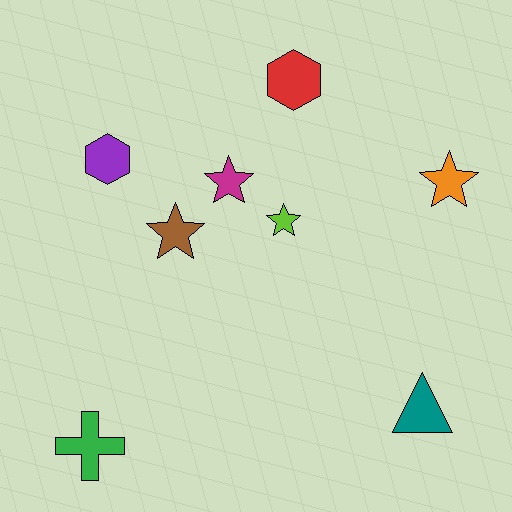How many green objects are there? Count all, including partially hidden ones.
There is 1 green object.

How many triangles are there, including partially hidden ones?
There is 1 triangle.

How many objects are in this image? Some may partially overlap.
There are 8 objects.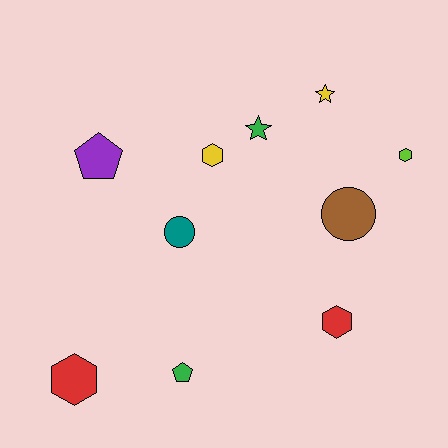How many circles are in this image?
There are 2 circles.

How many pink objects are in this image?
There are no pink objects.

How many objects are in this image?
There are 10 objects.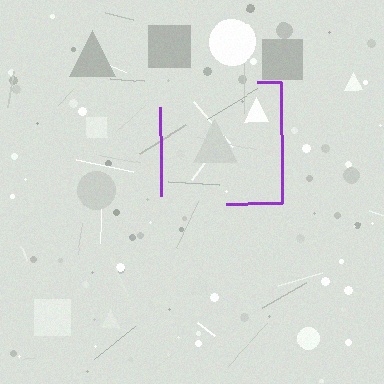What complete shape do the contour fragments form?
The contour fragments form a square.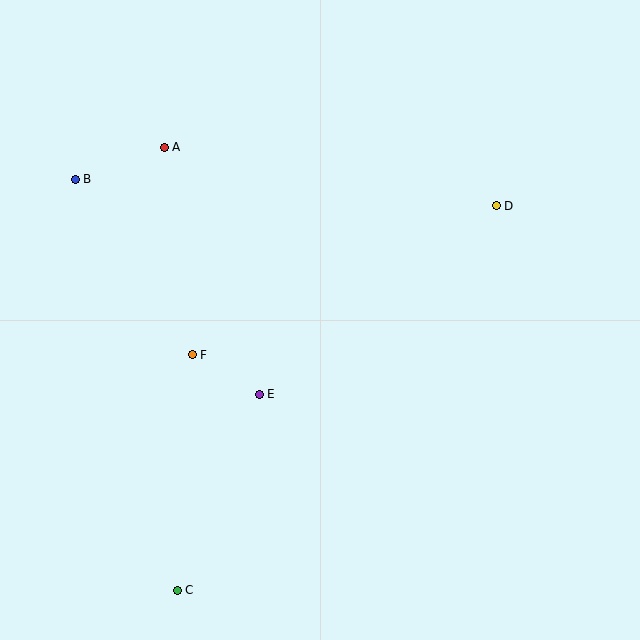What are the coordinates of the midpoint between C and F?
The midpoint between C and F is at (185, 472).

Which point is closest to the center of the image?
Point E at (259, 394) is closest to the center.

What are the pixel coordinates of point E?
Point E is at (259, 394).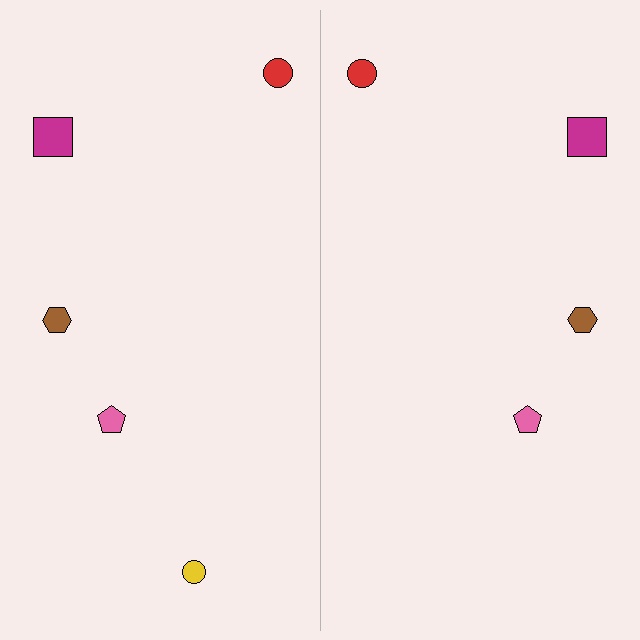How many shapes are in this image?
There are 9 shapes in this image.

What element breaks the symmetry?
A yellow circle is missing from the right side.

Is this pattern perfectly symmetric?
No, the pattern is not perfectly symmetric. A yellow circle is missing from the right side.